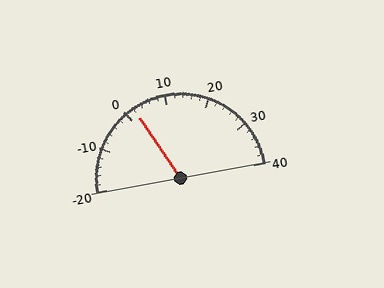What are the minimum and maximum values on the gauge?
The gauge ranges from -20 to 40.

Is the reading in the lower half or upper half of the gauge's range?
The reading is in the lower half of the range (-20 to 40).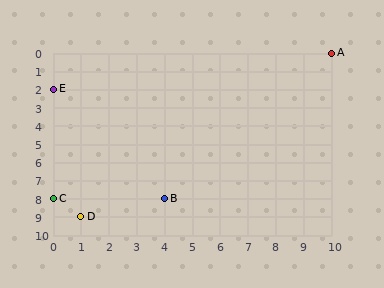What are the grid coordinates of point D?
Point D is at grid coordinates (1, 9).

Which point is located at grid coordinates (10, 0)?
Point A is at (10, 0).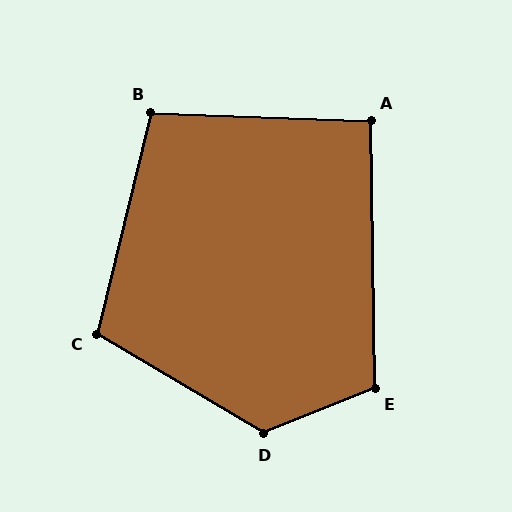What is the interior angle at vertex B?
Approximately 102 degrees (obtuse).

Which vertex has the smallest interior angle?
A, at approximately 93 degrees.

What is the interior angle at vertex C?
Approximately 107 degrees (obtuse).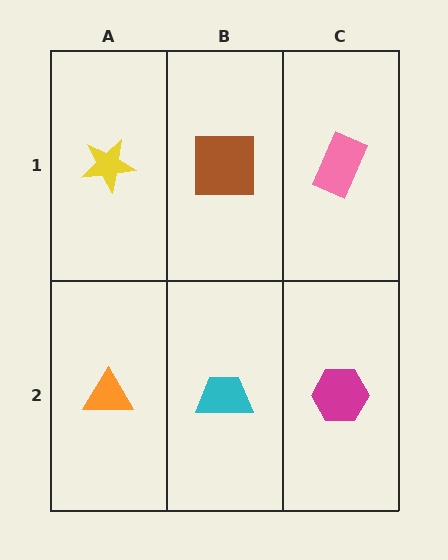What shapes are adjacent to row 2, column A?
A yellow star (row 1, column A), a cyan trapezoid (row 2, column B).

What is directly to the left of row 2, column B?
An orange triangle.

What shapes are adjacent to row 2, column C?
A pink rectangle (row 1, column C), a cyan trapezoid (row 2, column B).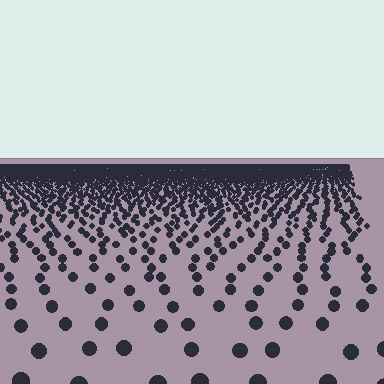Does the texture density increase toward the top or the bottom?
Density increases toward the top.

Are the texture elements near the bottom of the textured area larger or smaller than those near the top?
Larger. Near the bottom, elements are closer to the viewer and appear at a bigger on-screen size.